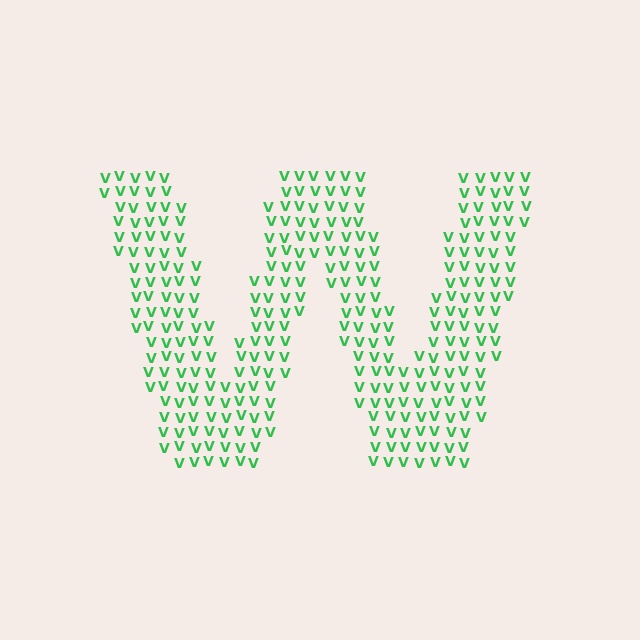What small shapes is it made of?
It is made of small letter V's.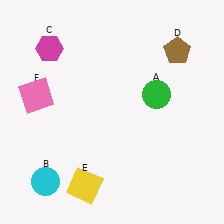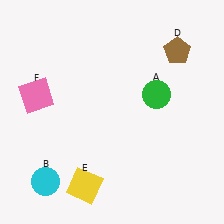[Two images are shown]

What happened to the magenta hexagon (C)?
The magenta hexagon (C) was removed in Image 2. It was in the top-left area of Image 1.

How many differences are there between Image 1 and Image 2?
There is 1 difference between the two images.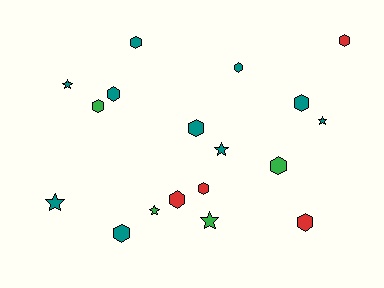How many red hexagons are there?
There are 4 red hexagons.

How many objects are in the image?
There are 18 objects.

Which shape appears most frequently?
Hexagon, with 12 objects.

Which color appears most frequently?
Teal, with 10 objects.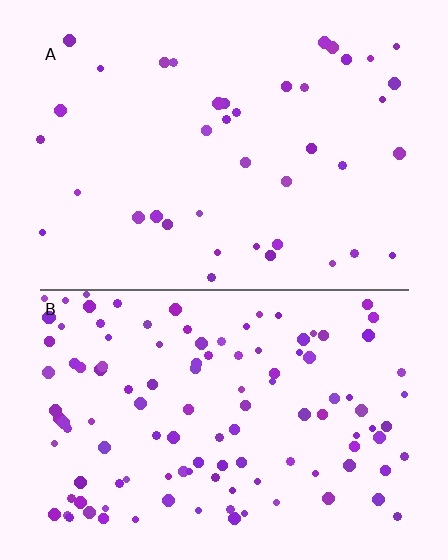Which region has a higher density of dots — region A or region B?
B (the bottom).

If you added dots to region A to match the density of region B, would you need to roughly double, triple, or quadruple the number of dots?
Approximately triple.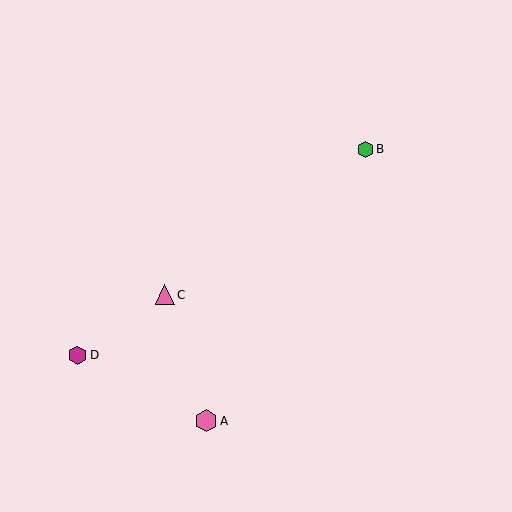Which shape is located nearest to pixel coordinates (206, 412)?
The pink hexagon (labeled A) at (206, 421) is nearest to that location.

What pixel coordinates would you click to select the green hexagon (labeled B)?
Click at (365, 149) to select the green hexagon B.